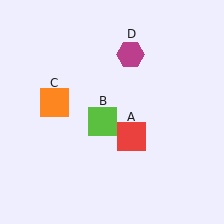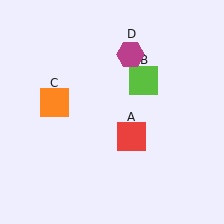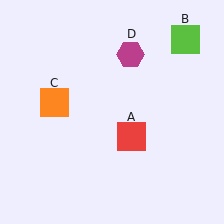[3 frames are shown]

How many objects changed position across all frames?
1 object changed position: lime square (object B).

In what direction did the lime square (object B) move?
The lime square (object B) moved up and to the right.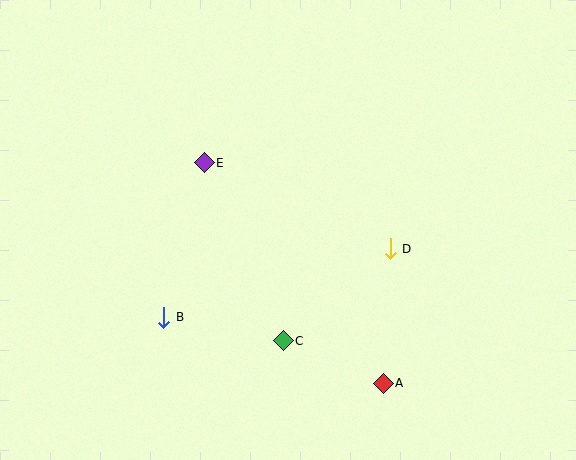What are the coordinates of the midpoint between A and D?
The midpoint between A and D is at (387, 316).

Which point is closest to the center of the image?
Point D at (390, 249) is closest to the center.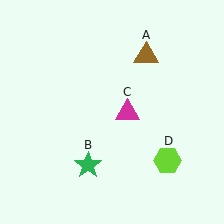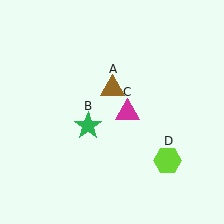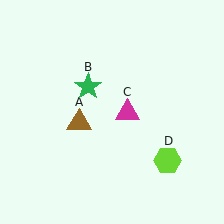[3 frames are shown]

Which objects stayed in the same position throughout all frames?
Magenta triangle (object C) and lime hexagon (object D) remained stationary.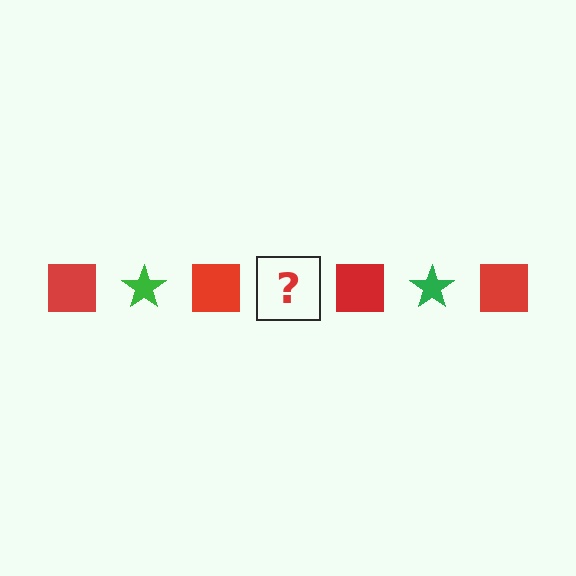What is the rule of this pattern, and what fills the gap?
The rule is that the pattern alternates between red square and green star. The gap should be filled with a green star.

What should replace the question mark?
The question mark should be replaced with a green star.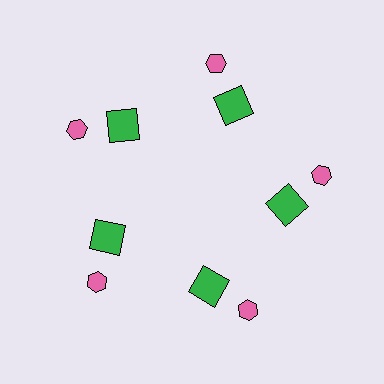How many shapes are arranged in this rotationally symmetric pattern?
There are 10 shapes, arranged in 5 groups of 2.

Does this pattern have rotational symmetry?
Yes, this pattern has 5-fold rotational symmetry. It looks the same after rotating 72 degrees around the center.